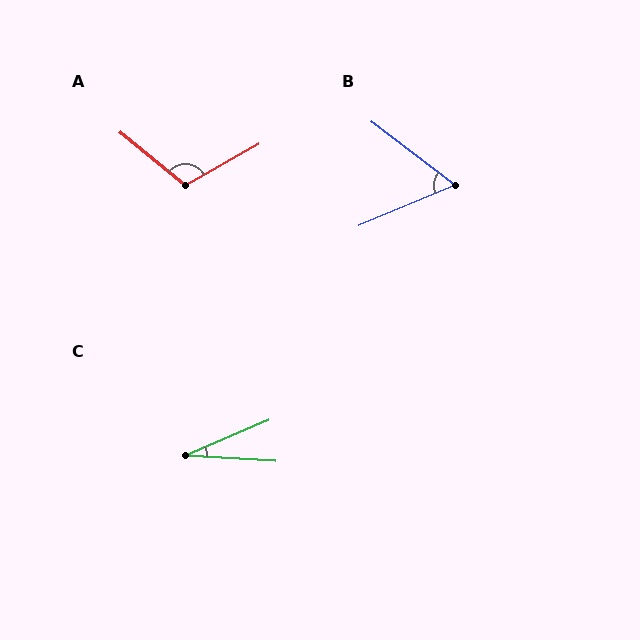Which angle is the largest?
A, at approximately 111 degrees.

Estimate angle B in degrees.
Approximately 60 degrees.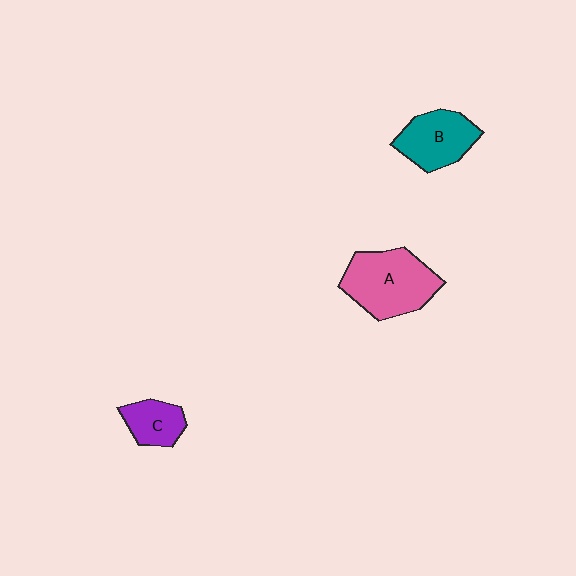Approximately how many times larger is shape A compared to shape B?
Approximately 1.4 times.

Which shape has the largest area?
Shape A (pink).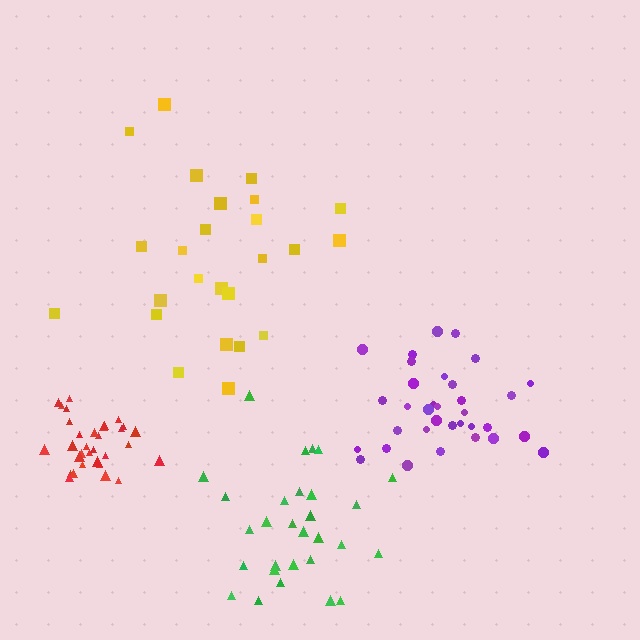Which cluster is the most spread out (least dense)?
Yellow.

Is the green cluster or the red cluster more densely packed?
Red.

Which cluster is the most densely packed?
Red.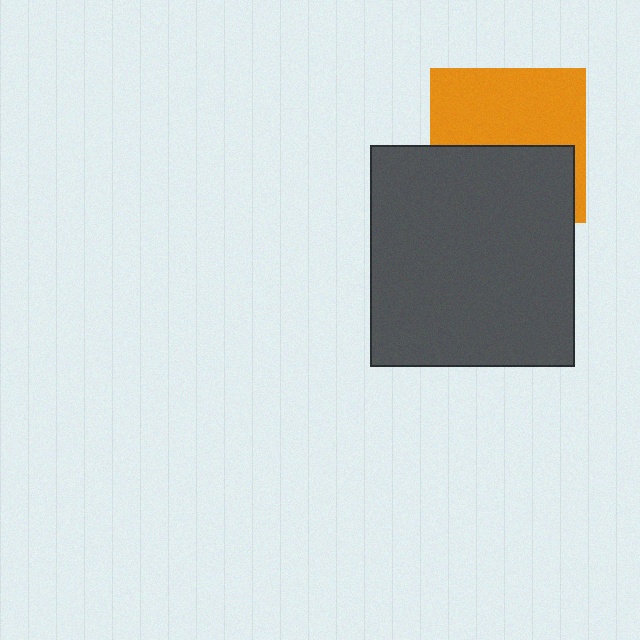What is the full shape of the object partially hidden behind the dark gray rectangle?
The partially hidden object is an orange square.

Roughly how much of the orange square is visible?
About half of it is visible (roughly 53%).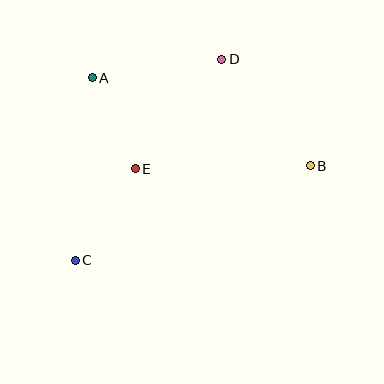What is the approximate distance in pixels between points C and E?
The distance between C and E is approximately 109 pixels.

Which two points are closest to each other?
Points A and E are closest to each other.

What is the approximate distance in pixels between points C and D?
The distance between C and D is approximately 249 pixels.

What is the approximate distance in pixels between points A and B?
The distance between A and B is approximately 235 pixels.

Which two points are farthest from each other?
Points B and C are farthest from each other.